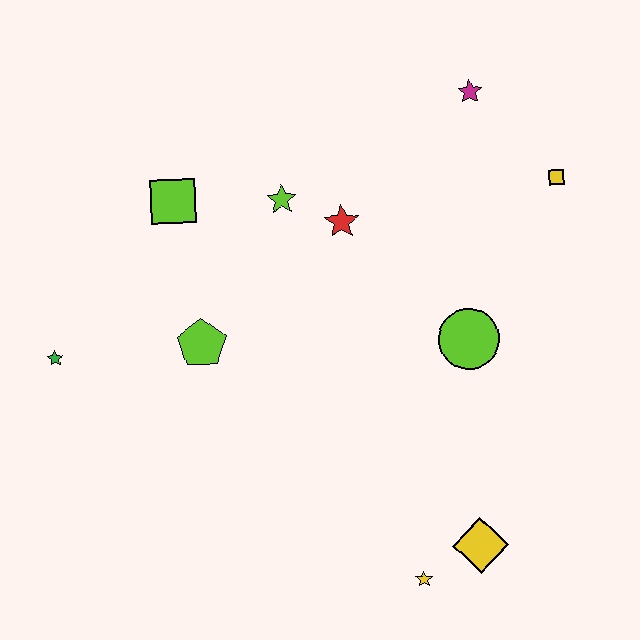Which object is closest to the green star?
The lime pentagon is closest to the green star.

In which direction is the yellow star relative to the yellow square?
The yellow star is below the yellow square.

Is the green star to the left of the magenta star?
Yes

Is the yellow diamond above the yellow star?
Yes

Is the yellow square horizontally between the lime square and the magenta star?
No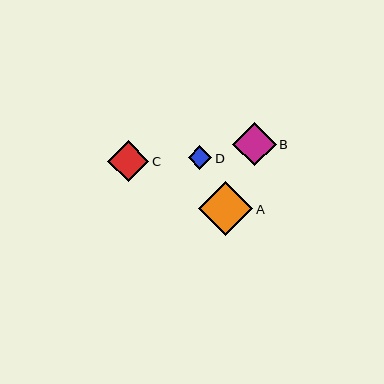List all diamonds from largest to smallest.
From largest to smallest: A, B, C, D.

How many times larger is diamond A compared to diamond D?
Diamond A is approximately 2.3 times the size of diamond D.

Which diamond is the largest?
Diamond A is the largest with a size of approximately 54 pixels.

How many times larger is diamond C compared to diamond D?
Diamond C is approximately 1.8 times the size of diamond D.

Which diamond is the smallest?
Diamond D is the smallest with a size of approximately 23 pixels.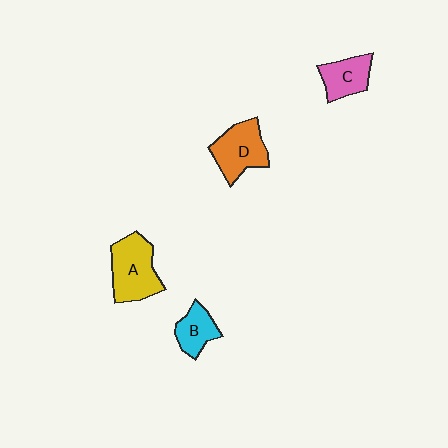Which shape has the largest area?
Shape A (yellow).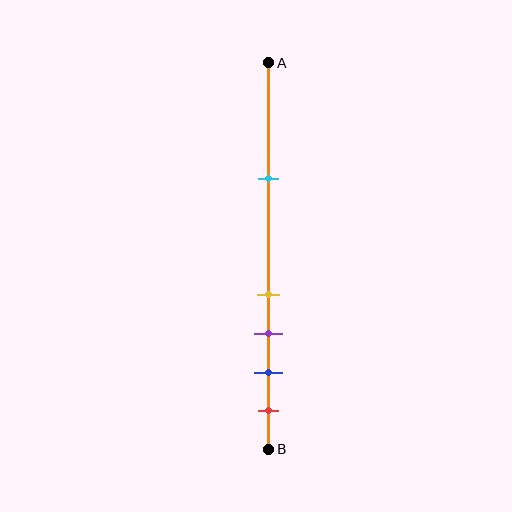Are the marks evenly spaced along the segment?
No, the marks are not evenly spaced.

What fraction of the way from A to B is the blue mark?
The blue mark is approximately 80% (0.8) of the way from A to B.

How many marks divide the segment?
There are 5 marks dividing the segment.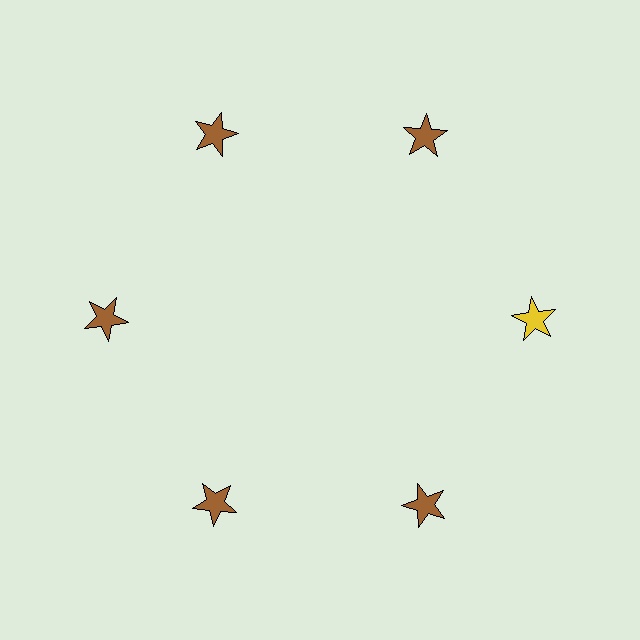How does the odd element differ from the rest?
It has a different color: yellow instead of brown.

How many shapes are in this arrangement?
There are 6 shapes arranged in a ring pattern.